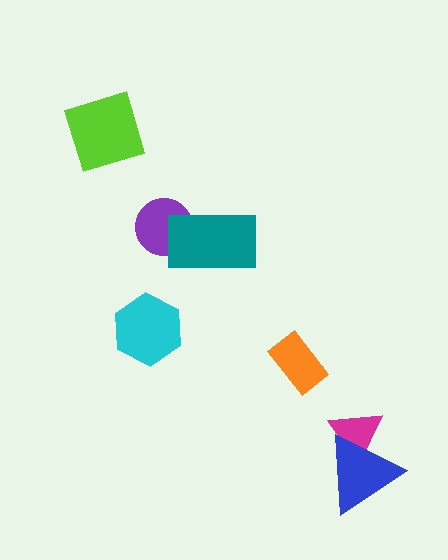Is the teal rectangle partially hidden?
No, no other shape covers it.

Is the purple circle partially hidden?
Yes, it is partially covered by another shape.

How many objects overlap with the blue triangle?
1 object overlaps with the blue triangle.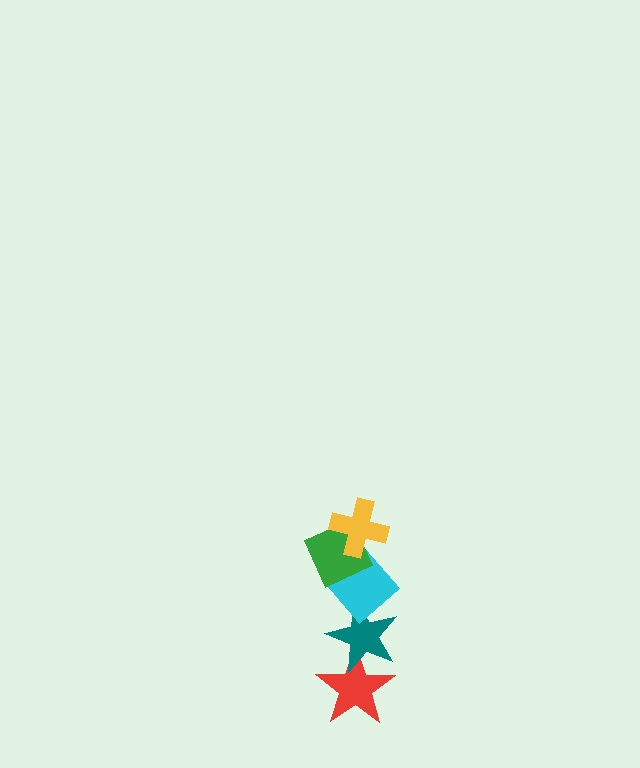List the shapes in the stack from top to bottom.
From top to bottom: the yellow cross, the green diamond, the cyan diamond, the teal star, the red star.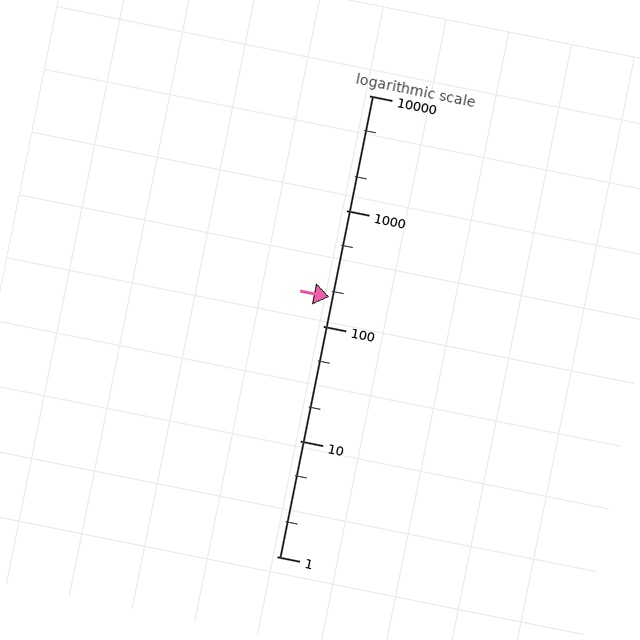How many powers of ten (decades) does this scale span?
The scale spans 4 decades, from 1 to 10000.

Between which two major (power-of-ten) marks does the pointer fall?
The pointer is between 100 and 1000.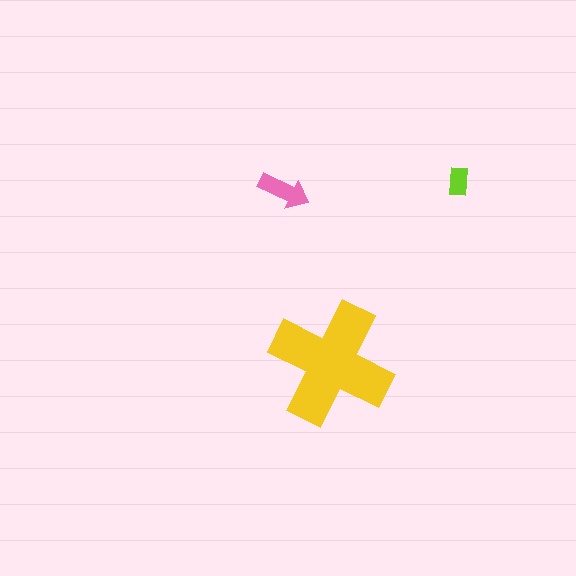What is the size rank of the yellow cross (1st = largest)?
1st.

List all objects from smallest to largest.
The lime rectangle, the pink arrow, the yellow cross.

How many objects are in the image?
There are 3 objects in the image.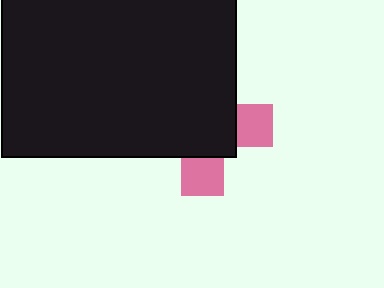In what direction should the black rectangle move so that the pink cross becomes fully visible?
The black rectangle should move toward the upper-left. That is the shortest direction to clear the overlap and leave the pink cross fully visible.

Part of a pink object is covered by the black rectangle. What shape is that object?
It is a cross.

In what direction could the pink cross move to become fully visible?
The pink cross could move toward the lower-right. That would shift it out from behind the black rectangle entirely.